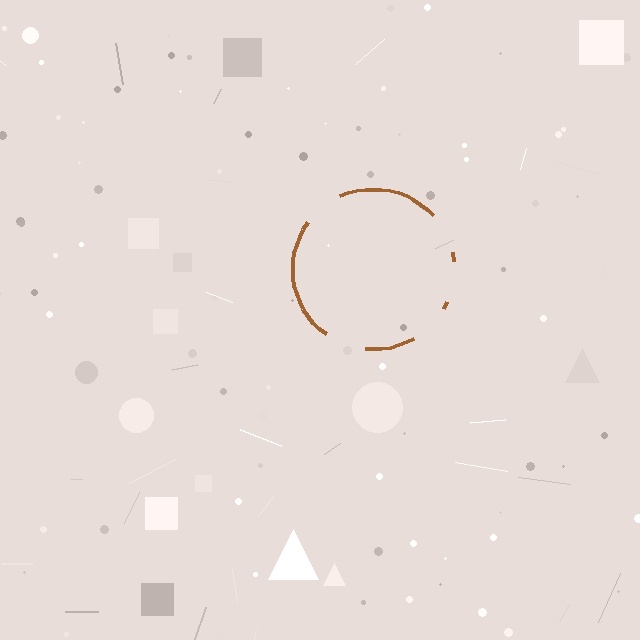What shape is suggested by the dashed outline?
The dashed outline suggests a circle.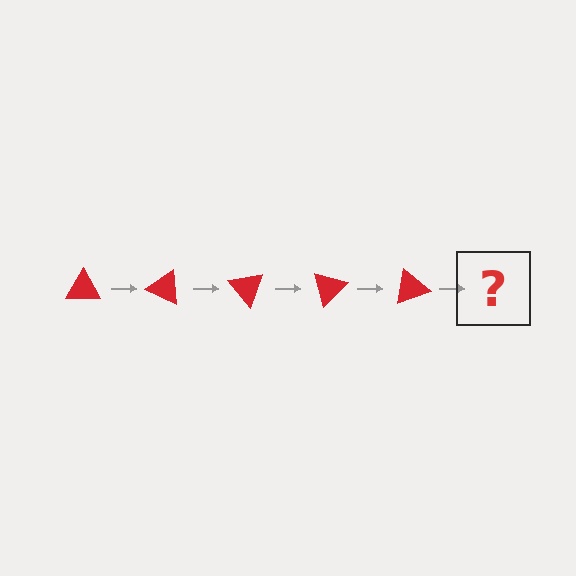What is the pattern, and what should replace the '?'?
The pattern is that the triangle rotates 25 degrees each step. The '?' should be a red triangle rotated 125 degrees.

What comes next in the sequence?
The next element should be a red triangle rotated 125 degrees.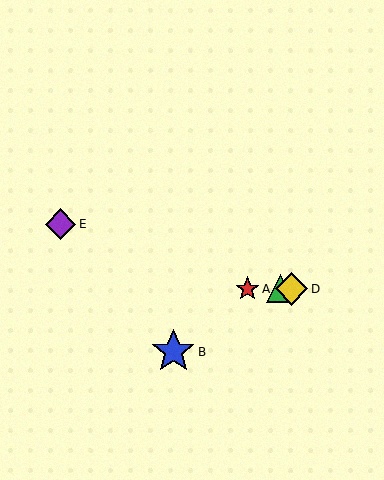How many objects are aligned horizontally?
3 objects (A, C, D) are aligned horizontally.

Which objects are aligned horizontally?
Objects A, C, D are aligned horizontally.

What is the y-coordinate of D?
Object D is at y≈289.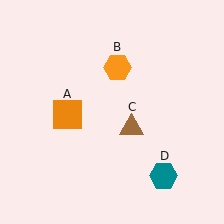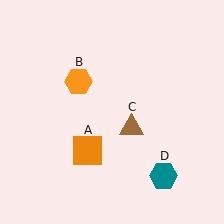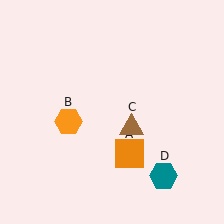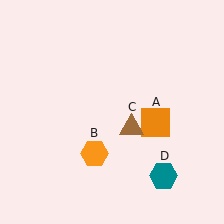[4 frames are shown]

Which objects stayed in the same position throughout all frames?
Brown triangle (object C) and teal hexagon (object D) remained stationary.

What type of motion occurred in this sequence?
The orange square (object A), orange hexagon (object B) rotated counterclockwise around the center of the scene.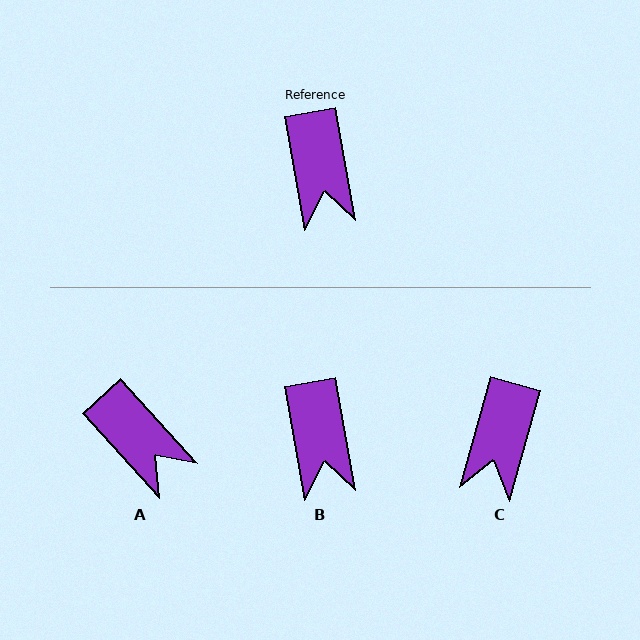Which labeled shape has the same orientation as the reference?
B.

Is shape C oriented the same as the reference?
No, it is off by about 26 degrees.